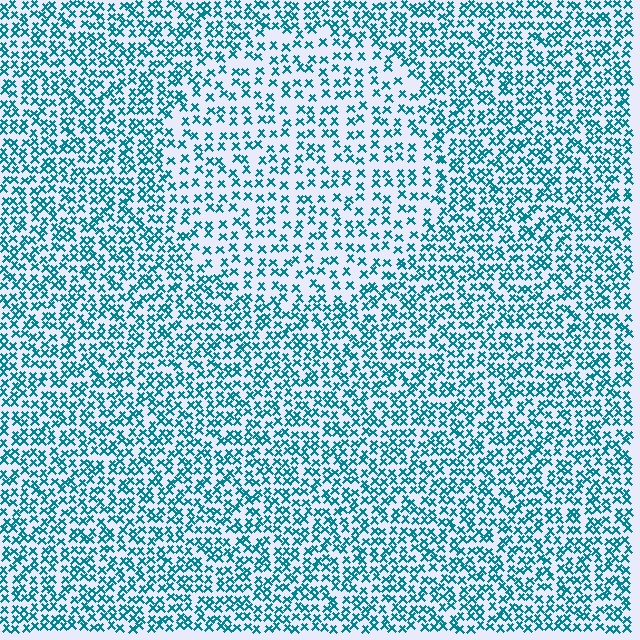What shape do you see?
I see a circle.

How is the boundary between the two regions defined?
The boundary is defined by a change in element density (approximately 1.7x ratio). All elements are the same color, size, and shape.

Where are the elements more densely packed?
The elements are more densely packed outside the circle boundary.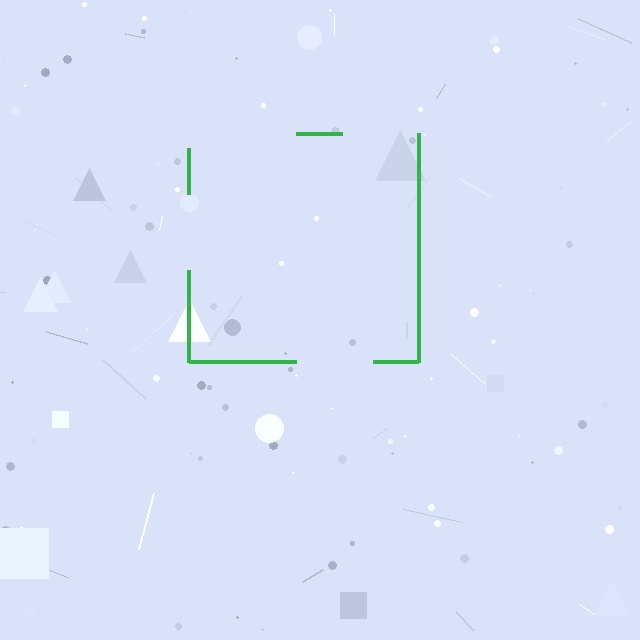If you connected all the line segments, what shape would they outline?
They would outline a square.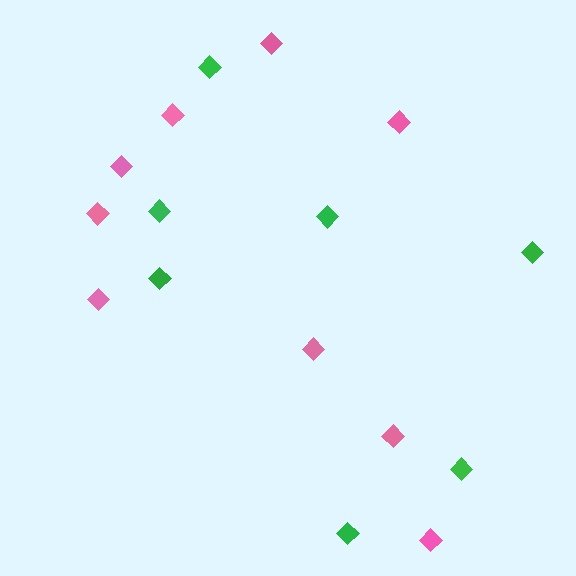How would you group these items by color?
There are 2 groups: one group of pink diamonds (9) and one group of green diamonds (7).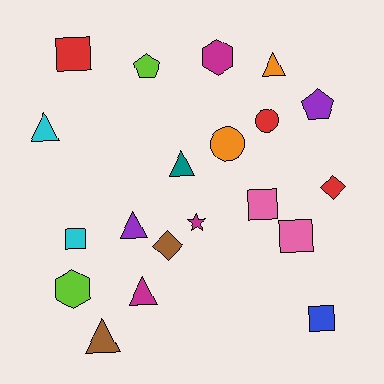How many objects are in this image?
There are 20 objects.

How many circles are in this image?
There are 2 circles.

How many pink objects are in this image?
There are 2 pink objects.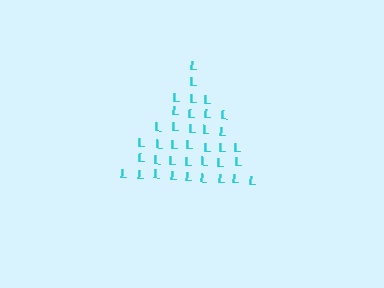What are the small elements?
The small elements are letter L's.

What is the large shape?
The large shape is a triangle.